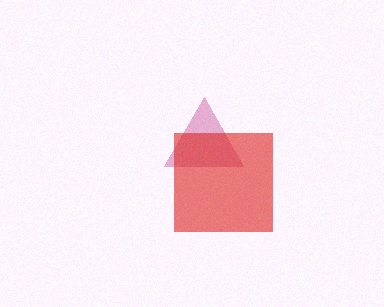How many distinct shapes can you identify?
There are 2 distinct shapes: a magenta triangle, a red square.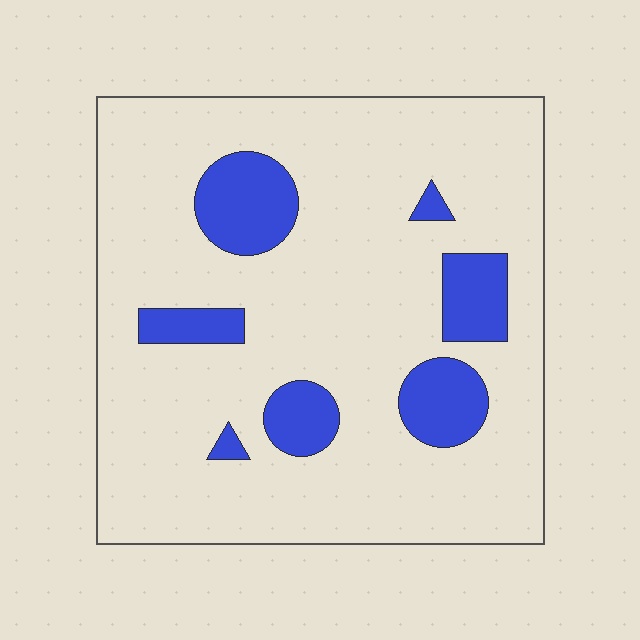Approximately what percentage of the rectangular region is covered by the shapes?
Approximately 15%.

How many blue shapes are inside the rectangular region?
7.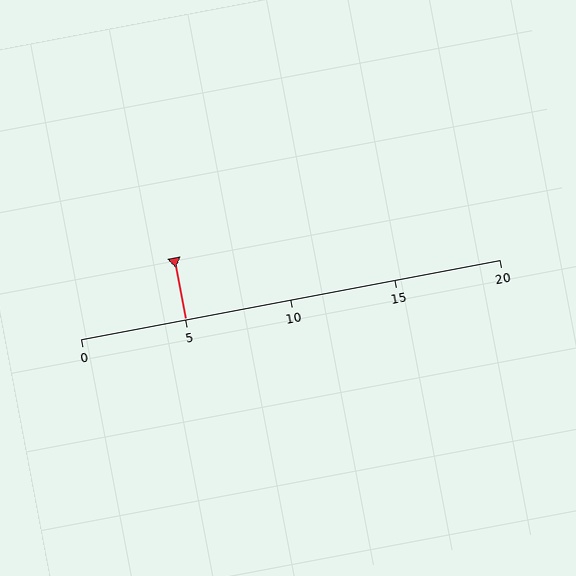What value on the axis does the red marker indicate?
The marker indicates approximately 5.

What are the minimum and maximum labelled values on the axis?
The axis runs from 0 to 20.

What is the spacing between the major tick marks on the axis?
The major ticks are spaced 5 apart.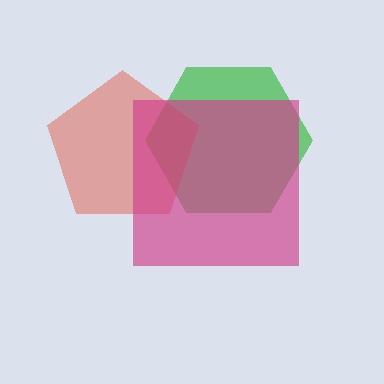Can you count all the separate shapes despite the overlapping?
Yes, there are 3 separate shapes.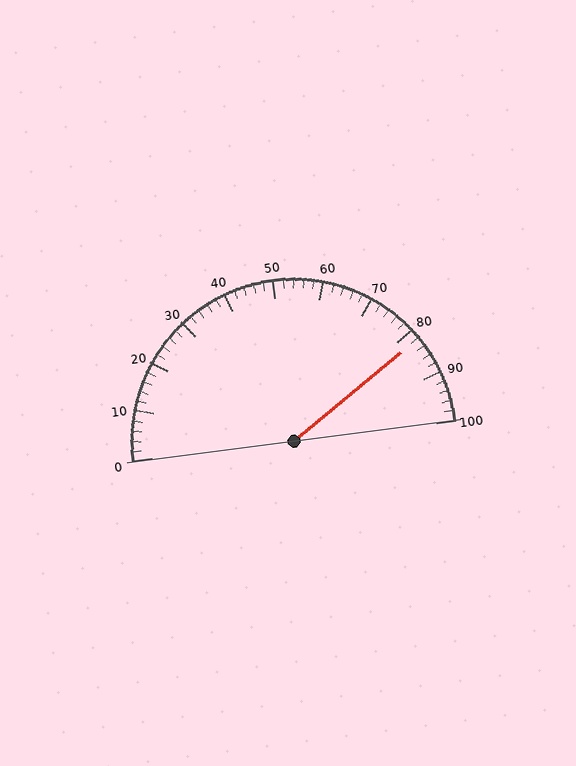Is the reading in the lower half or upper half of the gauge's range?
The reading is in the upper half of the range (0 to 100).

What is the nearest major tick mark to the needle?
The nearest major tick mark is 80.